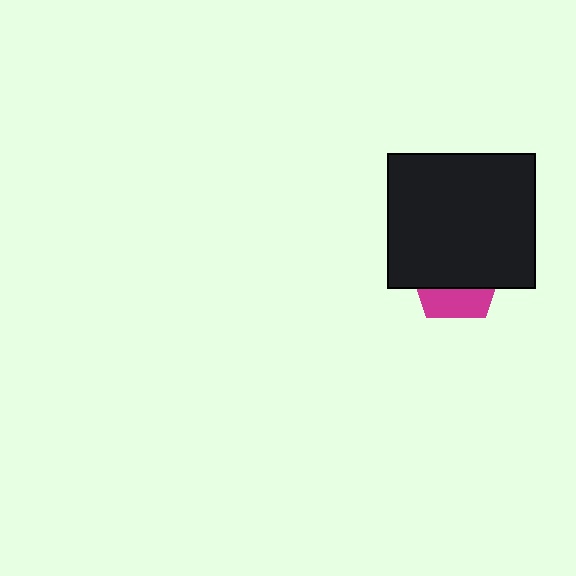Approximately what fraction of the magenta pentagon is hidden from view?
Roughly 68% of the magenta pentagon is hidden behind the black rectangle.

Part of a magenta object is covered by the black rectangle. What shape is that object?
It is a pentagon.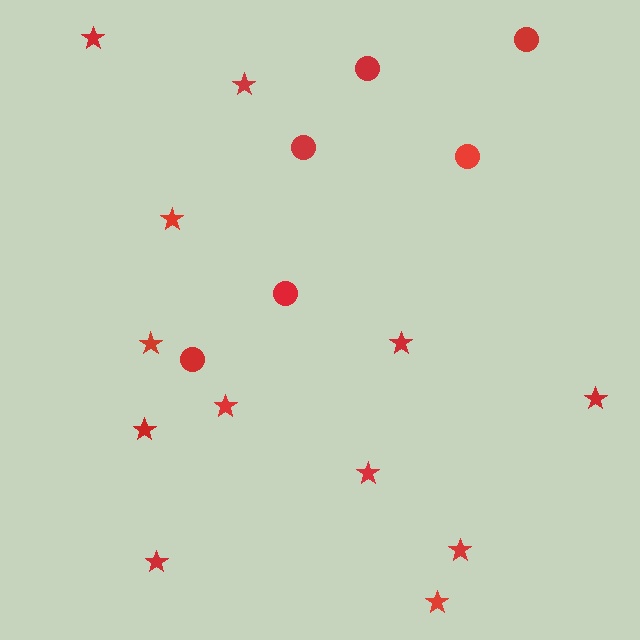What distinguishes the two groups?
There are 2 groups: one group of circles (6) and one group of stars (12).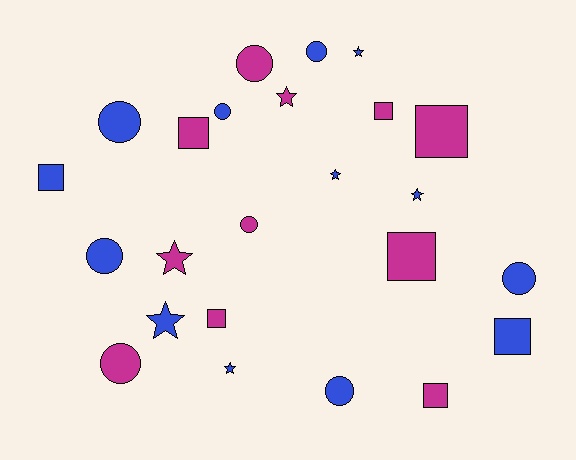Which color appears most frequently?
Blue, with 13 objects.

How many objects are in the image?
There are 24 objects.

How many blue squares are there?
There are 2 blue squares.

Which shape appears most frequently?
Circle, with 9 objects.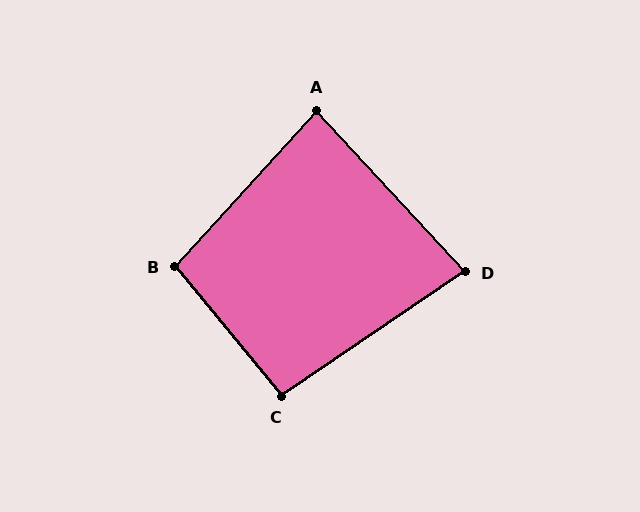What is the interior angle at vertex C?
Approximately 95 degrees (obtuse).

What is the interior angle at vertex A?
Approximately 85 degrees (acute).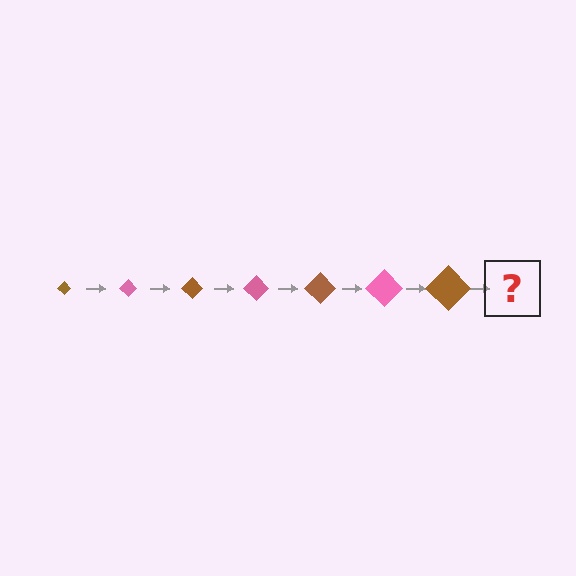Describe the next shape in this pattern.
It should be a pink diamond, larger than the previous one.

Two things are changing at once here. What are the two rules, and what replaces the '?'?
The two rules are that the diamond grows larger each step and the color cycles through brown and pink. The '?' should be a pink diamond, larger than the previous one.